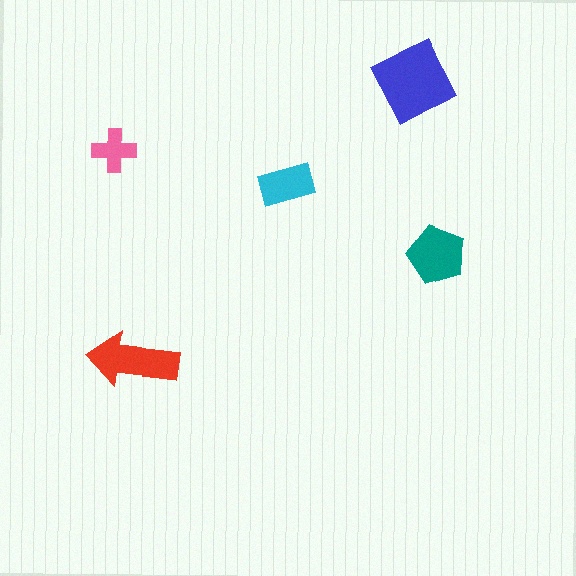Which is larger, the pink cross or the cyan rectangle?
The cyan rectangle.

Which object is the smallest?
The pink cross.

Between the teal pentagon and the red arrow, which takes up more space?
The red arrow.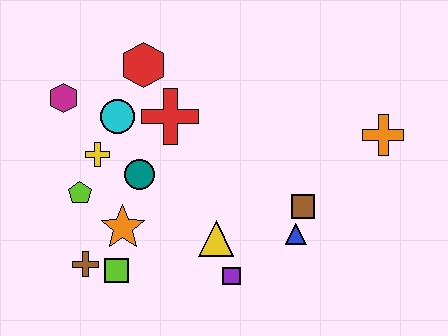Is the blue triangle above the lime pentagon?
No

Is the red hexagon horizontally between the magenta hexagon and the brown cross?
No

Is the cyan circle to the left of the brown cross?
No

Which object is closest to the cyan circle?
The yellow cross is closest to the cyan circle.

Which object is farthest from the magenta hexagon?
The orange cross is farthest from the magenta hexagon.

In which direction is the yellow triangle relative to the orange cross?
The yellow triangle is to the left of the orange cross.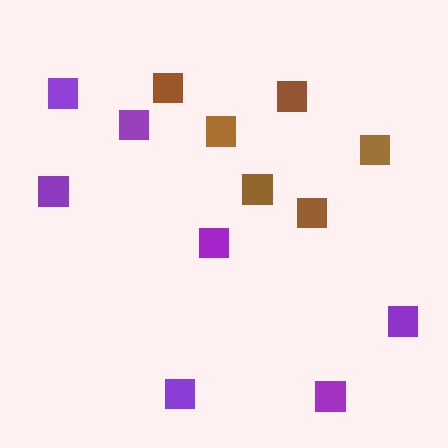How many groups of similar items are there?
There are 2 groups: one group of purple squares (7) and one group of brown squares (6).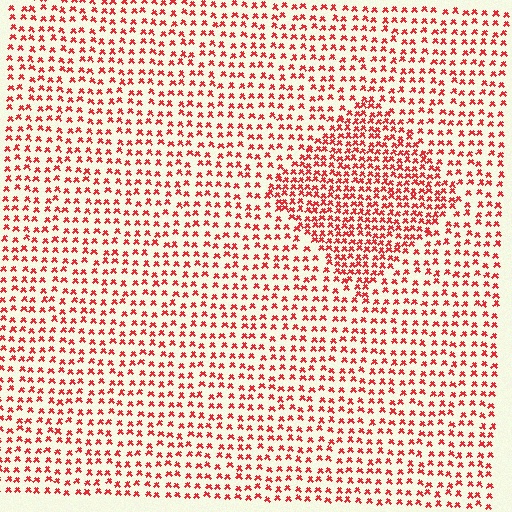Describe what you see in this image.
The image contains small red elements arranged at two different densities. A diamond-shaped region is visible where the elements are more densely packed than the surrounding area.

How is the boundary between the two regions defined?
The boundary is defined by a change in element density (approximately 1.8x ratio). All elements are the same color, size, and shape.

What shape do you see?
I see a diamond.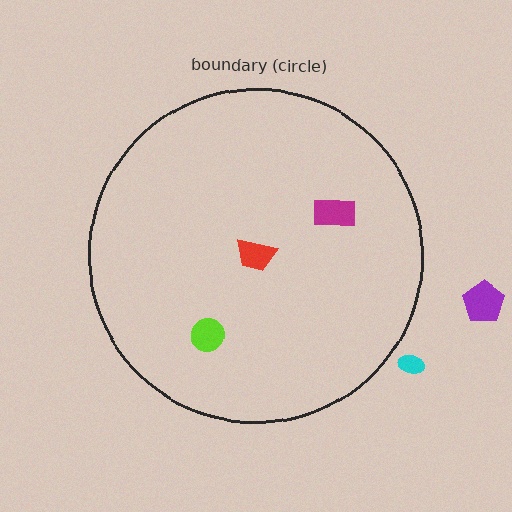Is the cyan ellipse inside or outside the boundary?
Outside.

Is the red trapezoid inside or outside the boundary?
Inside.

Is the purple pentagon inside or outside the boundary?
Outside.